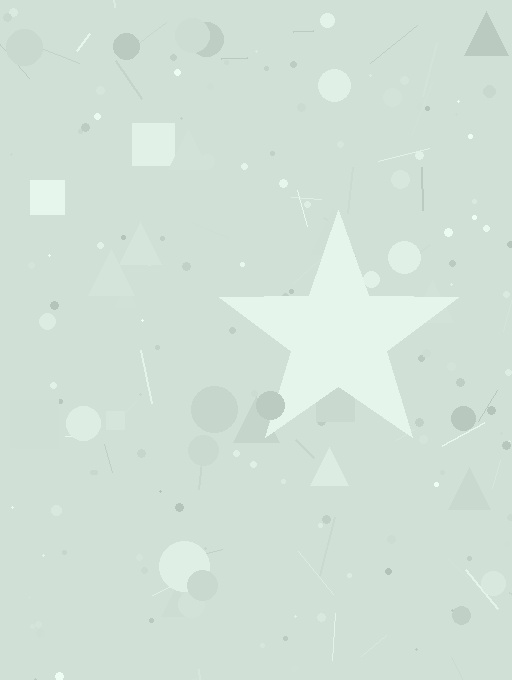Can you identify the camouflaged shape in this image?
The camouflaged shape is a star.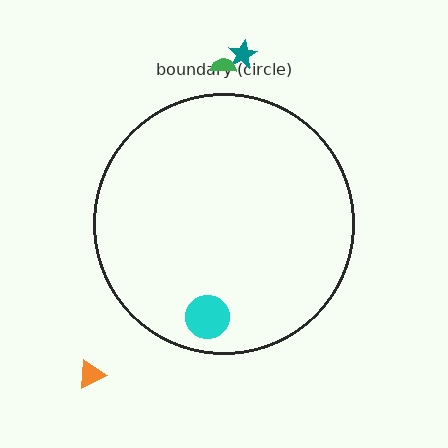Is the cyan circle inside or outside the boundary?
Inside.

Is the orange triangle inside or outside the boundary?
Outside.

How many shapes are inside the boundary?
1 inside, 3 outside.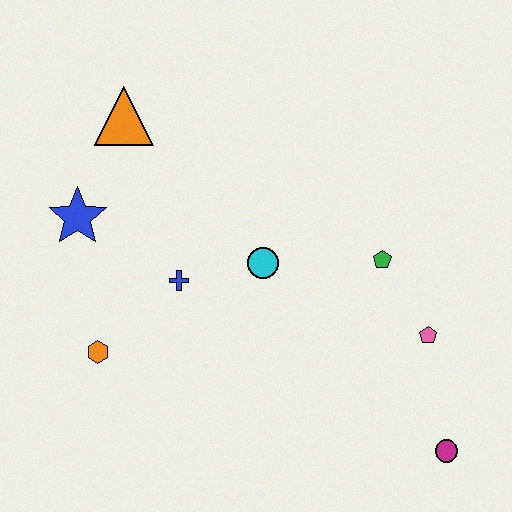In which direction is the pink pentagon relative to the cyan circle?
The pink pentagon is to the right of the cyan circle.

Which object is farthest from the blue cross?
The magenta circle is farthest from the blue cross.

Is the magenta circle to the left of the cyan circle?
No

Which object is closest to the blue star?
The orange triangle is closest to the blue star.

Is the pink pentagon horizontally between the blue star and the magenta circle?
Yes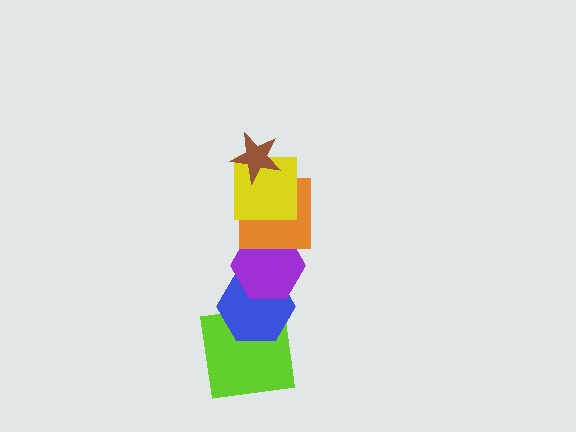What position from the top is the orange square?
The orange square is 3rd from the top.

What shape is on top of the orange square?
The yellow square is on top of the orange square.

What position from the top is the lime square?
The lime square is 6th from the top.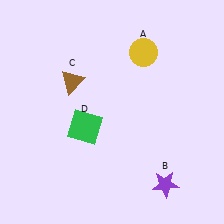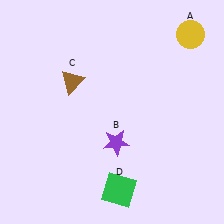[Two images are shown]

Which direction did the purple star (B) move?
The purple star (B) moved left.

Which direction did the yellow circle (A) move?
The yellow circle (A) moved right.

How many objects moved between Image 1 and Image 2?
3 objects moved between the two images.